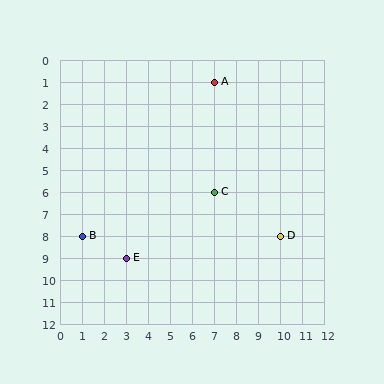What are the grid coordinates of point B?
Point B is at grid coordinates (1, 8).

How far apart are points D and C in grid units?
Points D and C are 3 columns and 2 rows apart (about 3.6 grid units diagonally).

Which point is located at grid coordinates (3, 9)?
Point E is at (3, 9).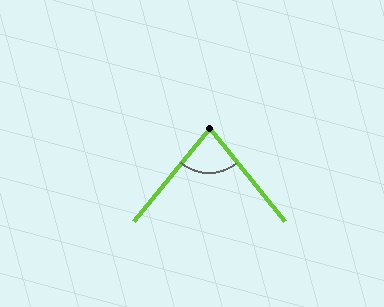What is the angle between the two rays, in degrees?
Approximately 78 degrees.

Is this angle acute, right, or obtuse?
It is acute.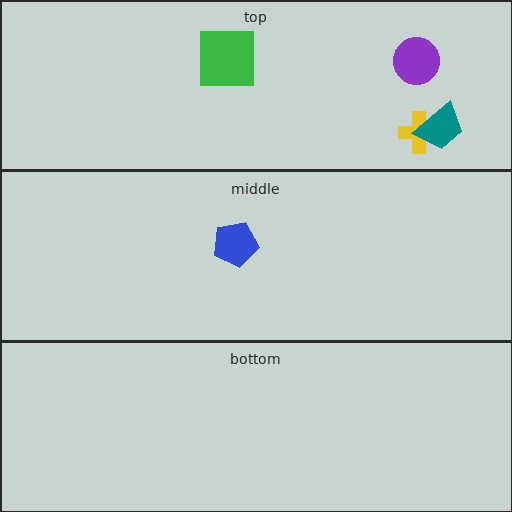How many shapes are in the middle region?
1.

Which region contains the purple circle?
The top region.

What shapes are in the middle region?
The blue pentagon.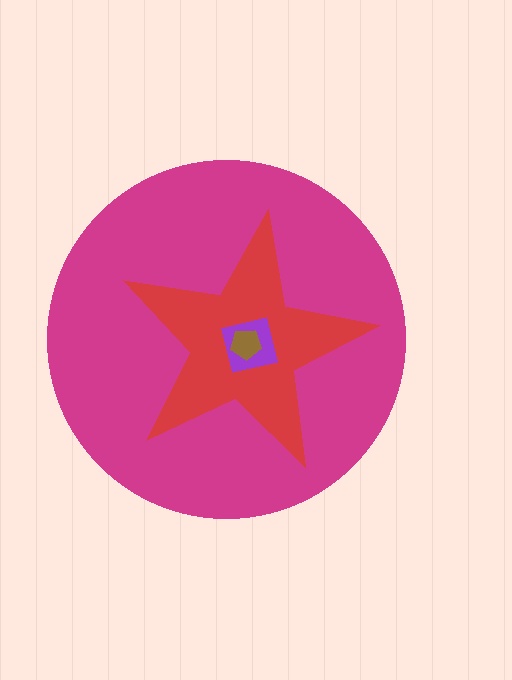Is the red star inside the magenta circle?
Yes.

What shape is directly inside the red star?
The purple square.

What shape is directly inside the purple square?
The brown pentagon.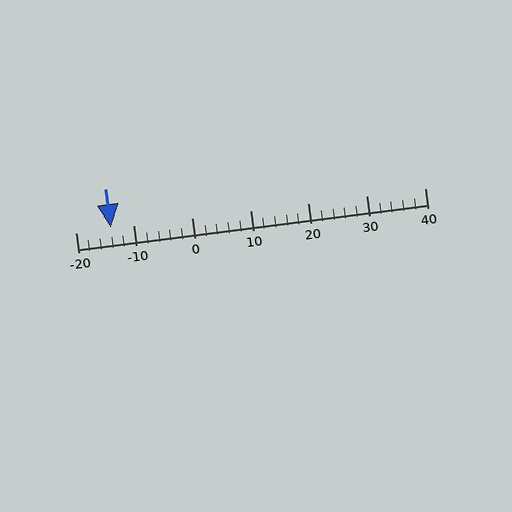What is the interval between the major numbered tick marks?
The major tick marks are spaced 10 units apart.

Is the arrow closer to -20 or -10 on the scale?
The arrow is closer to -10.